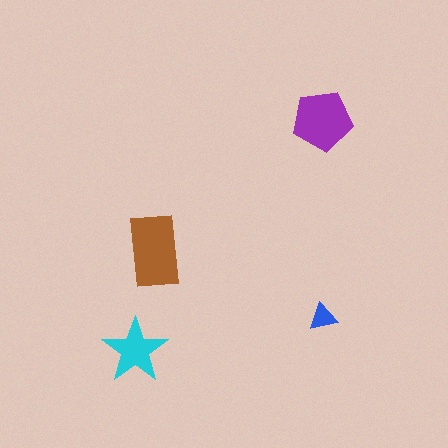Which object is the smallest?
The blue triangle.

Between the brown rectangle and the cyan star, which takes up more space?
The brown rectangle.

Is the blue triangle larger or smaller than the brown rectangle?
Smaller.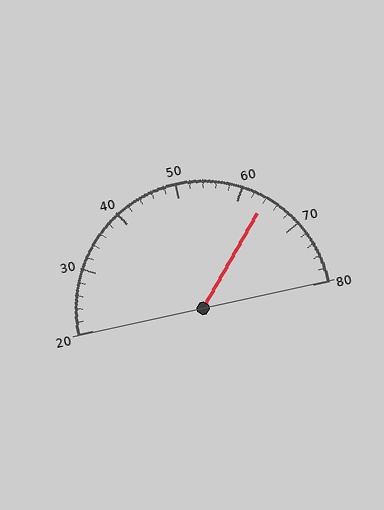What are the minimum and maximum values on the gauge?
The gauge ranges from 20 to 80.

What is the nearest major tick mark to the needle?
The nearest major tick mark is 60.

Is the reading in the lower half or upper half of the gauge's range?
The reading is in the upper half of the range (20 to 80).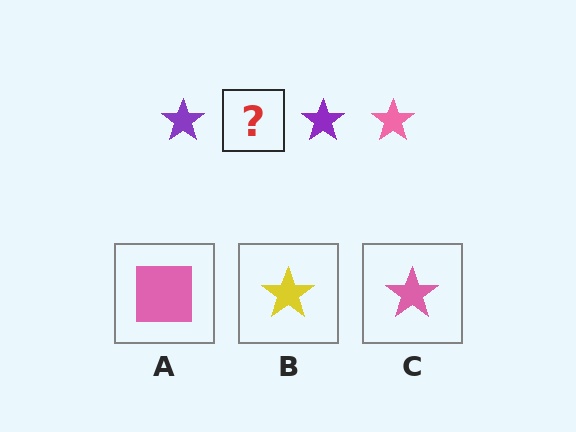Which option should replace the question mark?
Option C.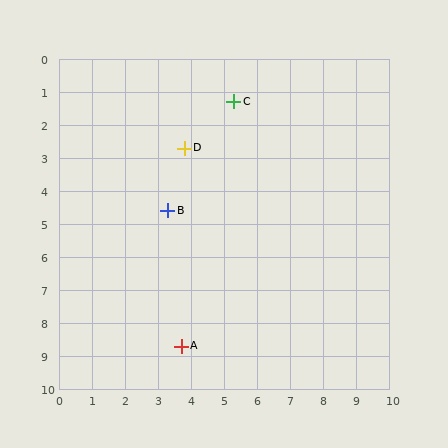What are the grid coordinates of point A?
Point A is at approximately (3.7, 8.7).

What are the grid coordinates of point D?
Point D is at approximately (3.8, 2.7).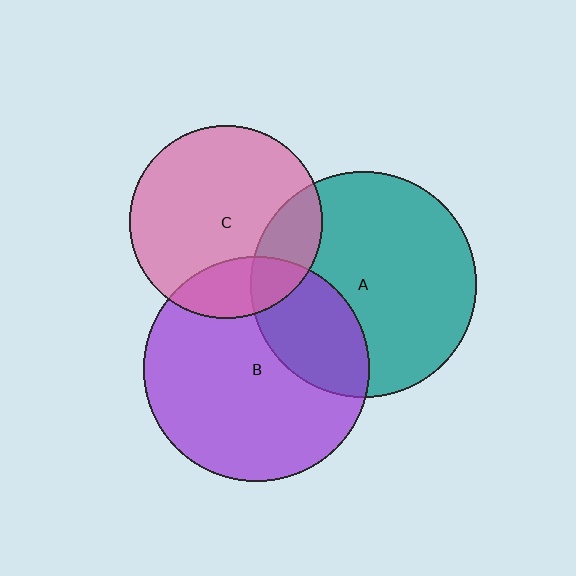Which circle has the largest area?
Circle A (teal).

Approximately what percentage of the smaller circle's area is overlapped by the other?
Approximately 30%.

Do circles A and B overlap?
Yes.